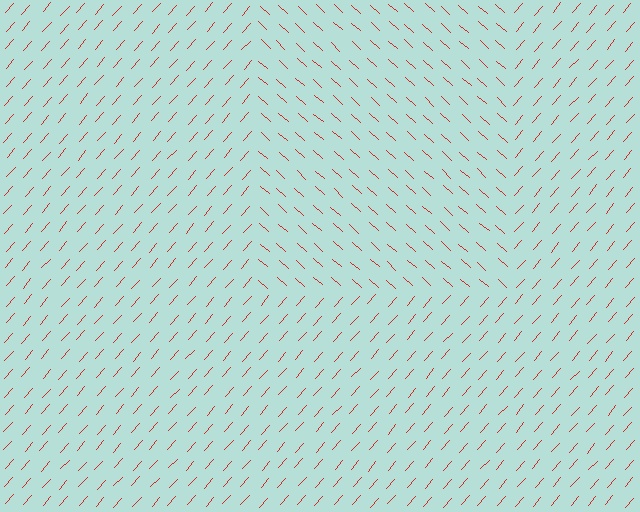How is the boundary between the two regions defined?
The boundary is defined purely by a change in line orientation (approximately 90 degrees difference). All lines are the same color and thickness.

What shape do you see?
I see a rectangle.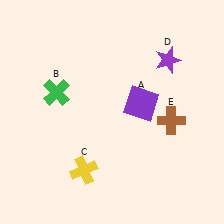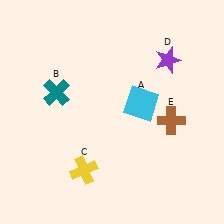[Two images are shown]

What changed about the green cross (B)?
In Image 1, B is green. In Image 2, it changed to teal.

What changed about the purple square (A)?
In Image 1, A is purple. In Image 2, it changed to cyan.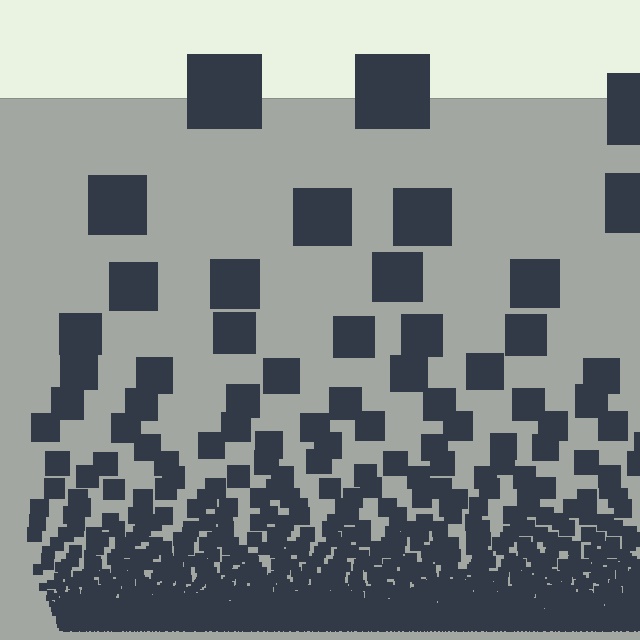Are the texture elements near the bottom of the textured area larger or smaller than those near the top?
Smaller. The gradient is inverted — elements near the bottom are smaller and denser.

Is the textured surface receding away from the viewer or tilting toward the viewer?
The surface appears to tilt toward the viewer. Texture elements get larger and sparser toward the top.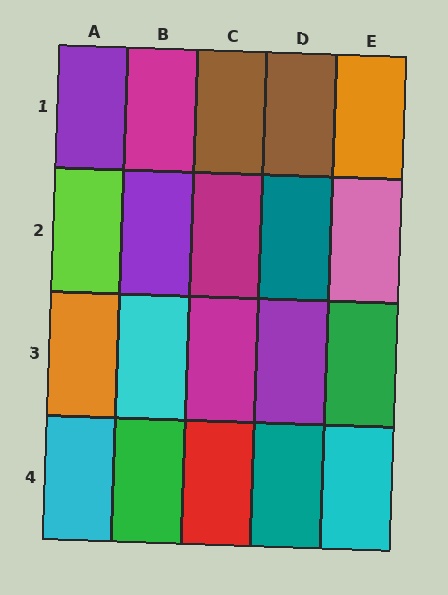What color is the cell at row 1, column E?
Orange.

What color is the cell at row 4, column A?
Cyan.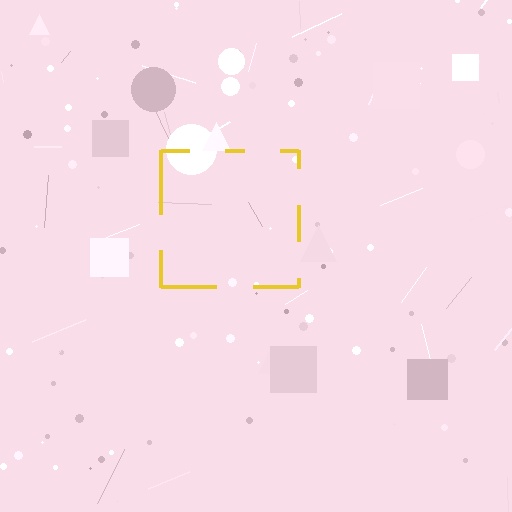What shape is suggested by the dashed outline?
The dashed outline suggests a square.